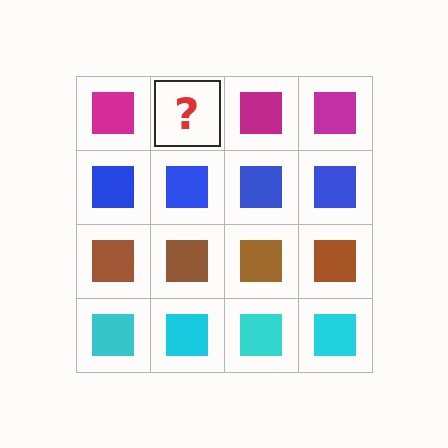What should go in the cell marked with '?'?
The missing cell should contain a magenta square.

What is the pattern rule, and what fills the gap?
The rule is that each row has a consistent color. The gap should be filled with a magenta square.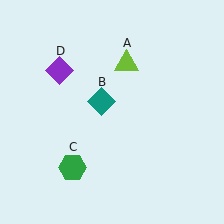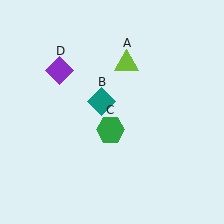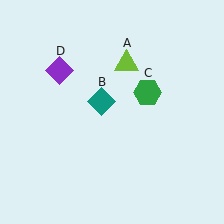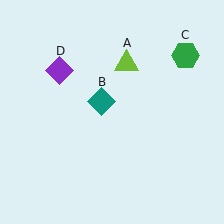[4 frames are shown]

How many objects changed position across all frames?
1 object changed position: green hexagon (object C).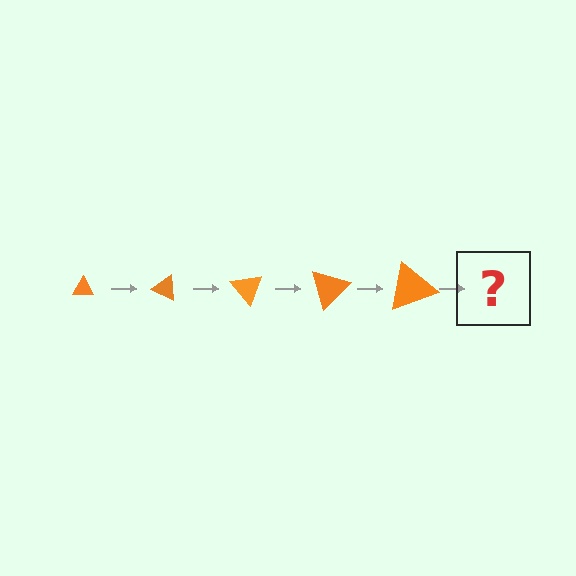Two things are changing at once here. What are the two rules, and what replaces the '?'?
The two rules are that the triangle grows larger each step and it rotates 25 degrees each step. The '?' should be a triangle, larger than the previous one and rotated 125 degrees from the start.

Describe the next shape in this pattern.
It should be a triangle, larger than the previous one and rotated 125 degrees from the start.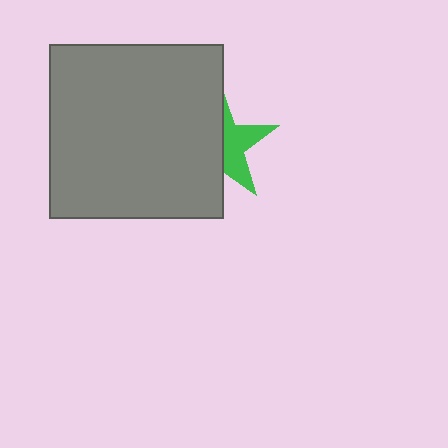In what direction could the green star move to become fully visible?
The green star could move right. That would shift it out from behind the gray square entirely.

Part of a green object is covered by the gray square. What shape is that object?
It is a star.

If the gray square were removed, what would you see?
You would see the complete green star.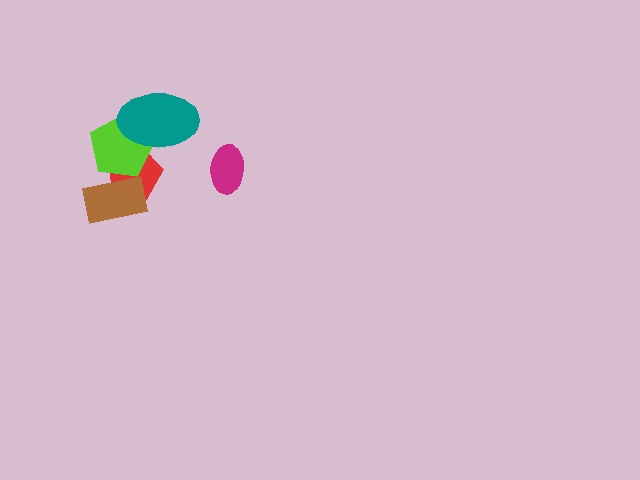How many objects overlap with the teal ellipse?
2 objects overlap with the teal ellipse.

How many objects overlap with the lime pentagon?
3 objects overlap with the lime pentagon.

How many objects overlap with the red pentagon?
3 objects overlap with the red pentagon.